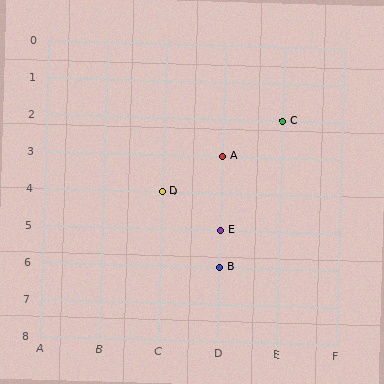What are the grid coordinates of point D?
Point D is at grid coordinates (C, 4).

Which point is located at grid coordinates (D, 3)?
Point A is at (D, 3).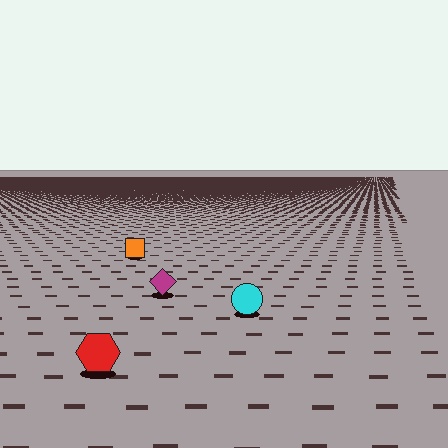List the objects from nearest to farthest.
From nearest to farthest: the red hexagon, the cyan circle, the magenta diamond, the orange square.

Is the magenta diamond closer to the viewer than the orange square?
Yes. The magenta diamond is closer — you can tell from the texture gradient: the ground texture is coarser near it.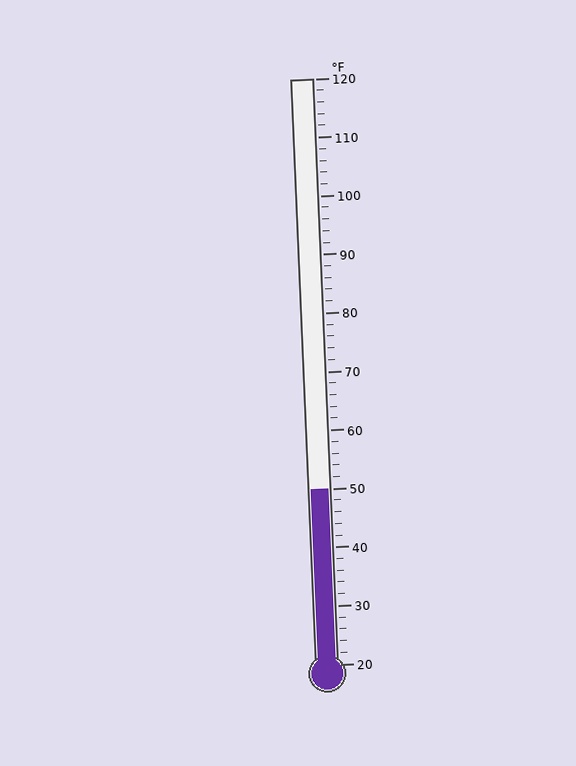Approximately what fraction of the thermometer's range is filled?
The thermometer is filled to approximately 30% of its range.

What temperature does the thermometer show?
The thermometer shows approximately 50°F.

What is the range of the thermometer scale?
The thermometer scale ranges from 20°F to 120°F.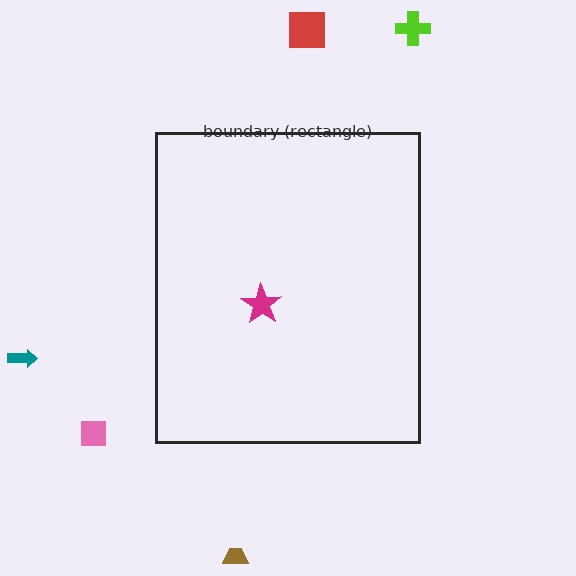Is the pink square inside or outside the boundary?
Outside.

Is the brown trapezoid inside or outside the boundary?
Outside.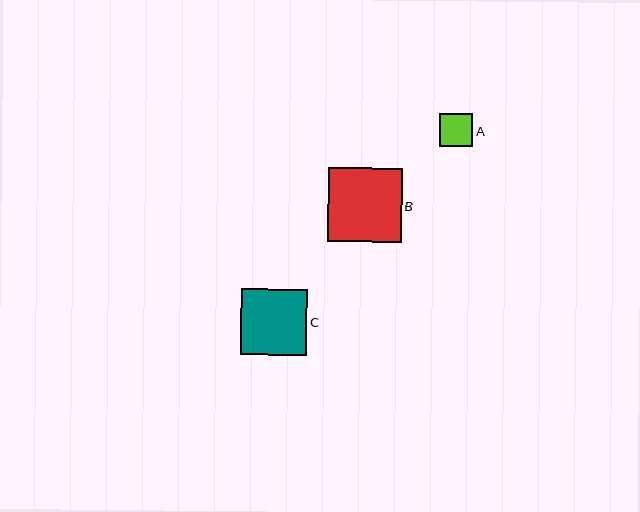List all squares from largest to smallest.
From largest to smallest: B, C, A.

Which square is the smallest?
Square A is the smallest with a size of approximately 33 pixels.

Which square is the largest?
Square B is the largest with a size of approximately 74 pixels.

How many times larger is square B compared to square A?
Square B is approximately 2.2 times the size of square A.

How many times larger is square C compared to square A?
Square C is approximately 2.0 times the size of square A.